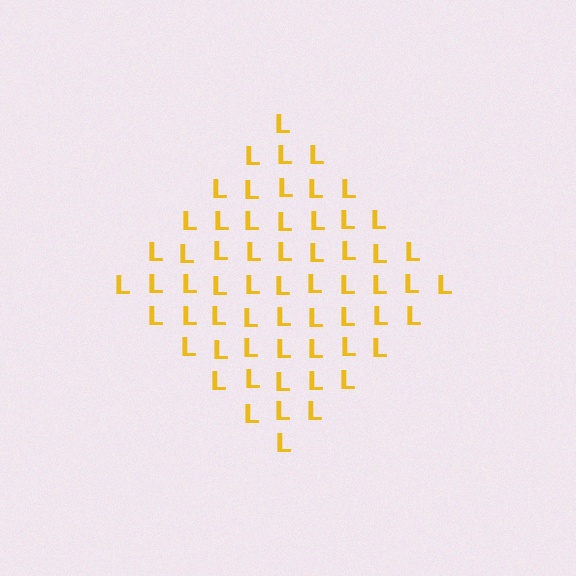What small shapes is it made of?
It is made of small letter L's.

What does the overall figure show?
The overall figure shows a diamond.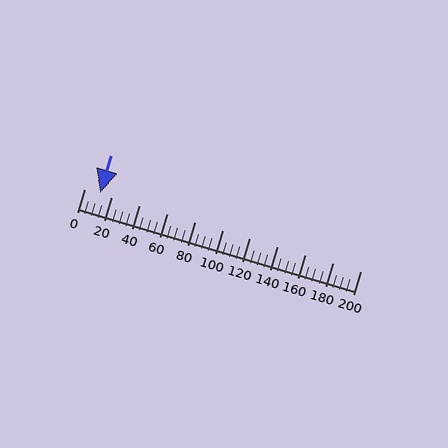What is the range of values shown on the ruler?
The ruler shows values from 0 to 200.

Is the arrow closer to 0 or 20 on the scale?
The arrow is closer to 20.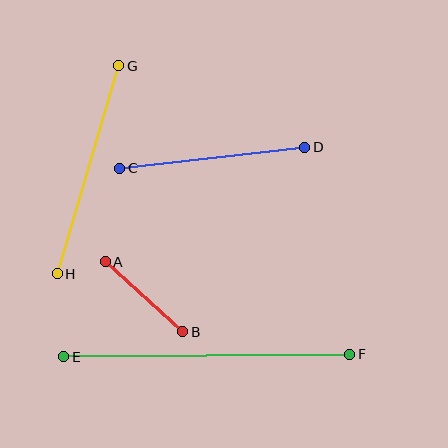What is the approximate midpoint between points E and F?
The midpoint is at approximately (207, 355) pixels.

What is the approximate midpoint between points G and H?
The midpoint is at approximately (88, 170) pixels.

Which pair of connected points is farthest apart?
Points E and F are farthest apart.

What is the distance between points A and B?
The distance is approximately 105 pixels.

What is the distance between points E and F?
The distance is approximately 286 pixels.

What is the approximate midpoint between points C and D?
The midpoint is at approximately (212, 158) pixels.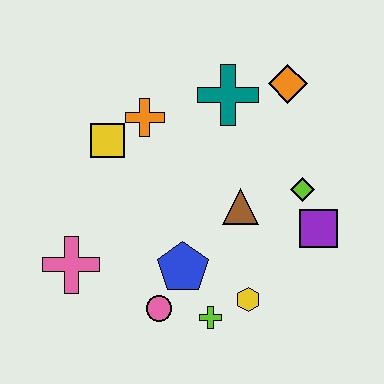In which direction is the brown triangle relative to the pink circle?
The brown triangle is above the pink circle.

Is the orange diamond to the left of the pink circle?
No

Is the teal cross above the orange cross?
Yes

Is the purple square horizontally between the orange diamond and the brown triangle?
No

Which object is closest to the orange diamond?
The teal cross is closest to the orange diamond.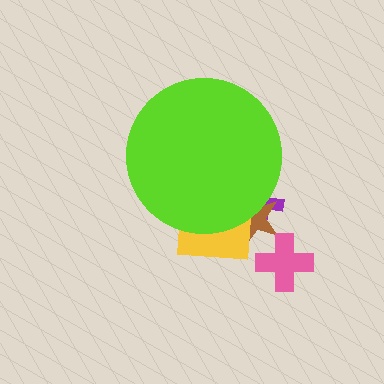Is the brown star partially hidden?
Yes, the brown star is partially hidden behind the lime circle.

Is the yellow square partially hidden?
Yes, the yellow square is partially hidden behind the lime circle.